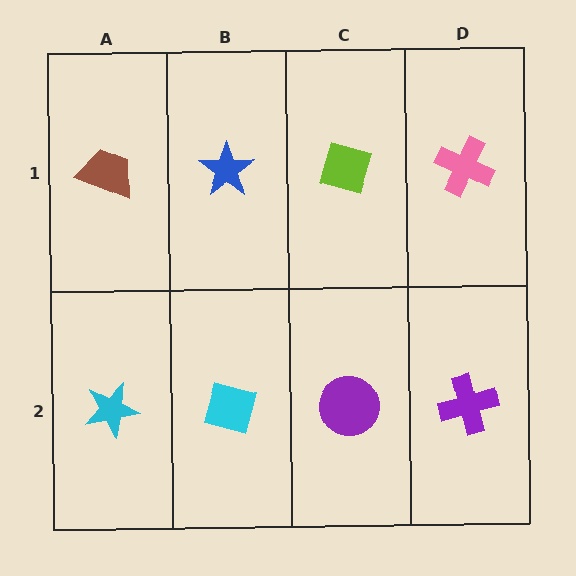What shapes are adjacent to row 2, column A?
A brown trapezoid (row 1, column A), a cyan diamond (row 2, column B).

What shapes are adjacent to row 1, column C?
A purple circle (row 2, column C), a blue star (row 1, column B), a pink cross (row 1, column D).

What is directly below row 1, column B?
A cyan diamond.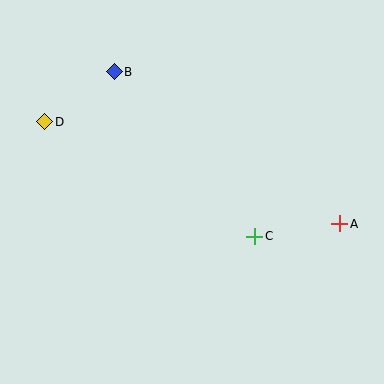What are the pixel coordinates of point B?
Point B is at (114, 72).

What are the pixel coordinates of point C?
Point C is at (255, 236).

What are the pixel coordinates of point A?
Point A is at (340, 224).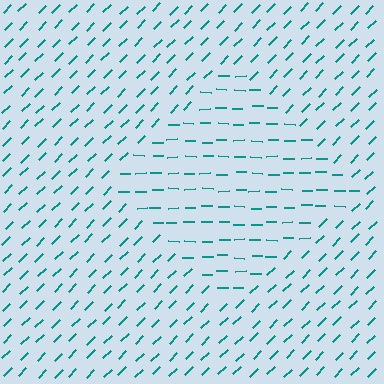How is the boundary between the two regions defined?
The boundary is defined purely by a change in line orientation (approximately 45 degrees difference). All lines are the same color and thickness.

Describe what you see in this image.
The image is filled with small teal line segments. A diamond region in the image has lines oriented differently from the surrounding lines, creating a visible texture boundary.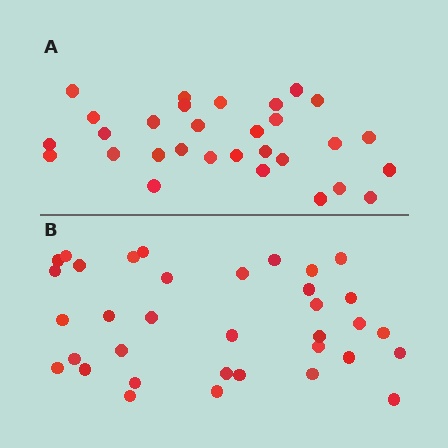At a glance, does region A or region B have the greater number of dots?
Region B (the bottom region) has more dots.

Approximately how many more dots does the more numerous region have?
Region B has about 5 more dots than region A.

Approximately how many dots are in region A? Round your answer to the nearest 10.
About 30 dots.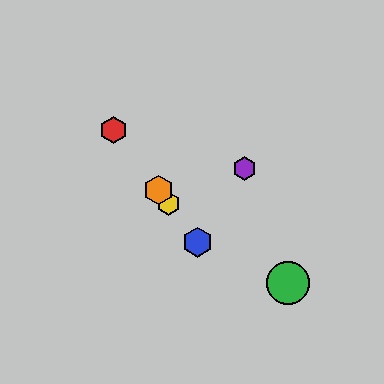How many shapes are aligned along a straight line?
4 shapes (the red hexagon, the blue hexagon, the yellow hexagon, the orange hexagon) are aligned along a straight line.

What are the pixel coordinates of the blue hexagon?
The blue hexagon is at (198, 242).